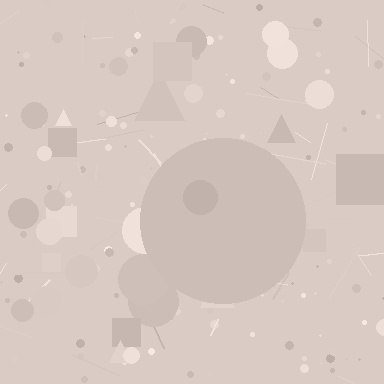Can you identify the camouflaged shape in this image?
The camouflaged shape is a circle.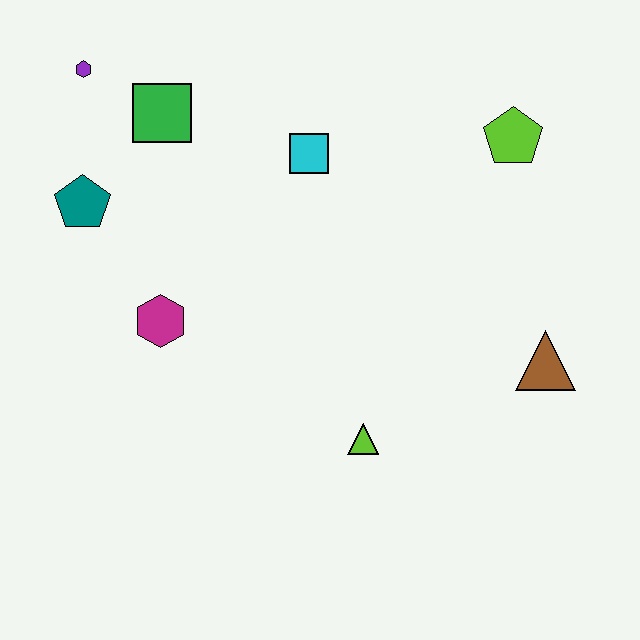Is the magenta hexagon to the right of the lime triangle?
No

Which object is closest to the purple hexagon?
The green square is closest to the purple hexagon.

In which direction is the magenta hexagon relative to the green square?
The magenta hexagon is below the green square.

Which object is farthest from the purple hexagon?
The brown triangle is farthest from the purple hexagon.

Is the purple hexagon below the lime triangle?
No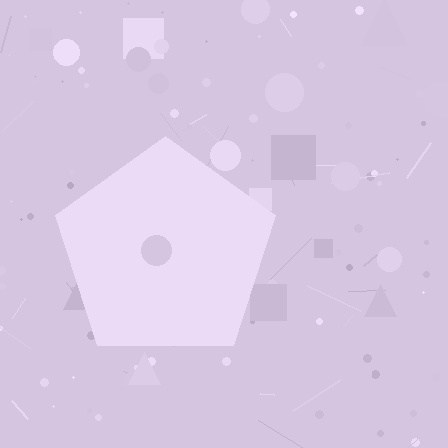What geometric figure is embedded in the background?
A pentagon is embedded in the background.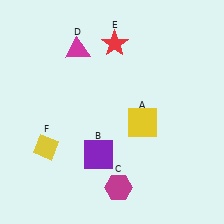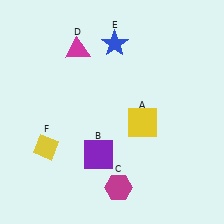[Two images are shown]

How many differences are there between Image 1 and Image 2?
There is 1 difference between the two images.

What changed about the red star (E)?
In Image 1, E is red. In Image 2, it changed to blue.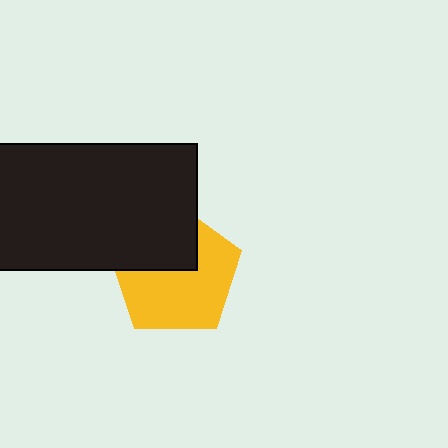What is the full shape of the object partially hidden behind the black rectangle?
The partially hidden object is a yellow pentagon.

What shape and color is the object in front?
The object in front is a black rectangle.